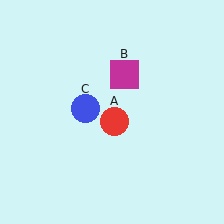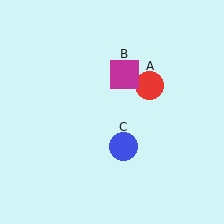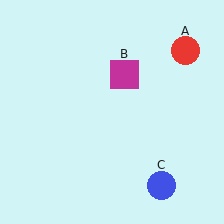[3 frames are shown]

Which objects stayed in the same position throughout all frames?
Magenta square (object B) remained stationary.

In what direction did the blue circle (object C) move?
The blue circle (object C) moved down and to the right.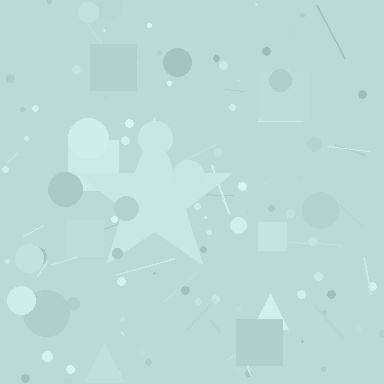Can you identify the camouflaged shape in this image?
The camouflaged shape is a star.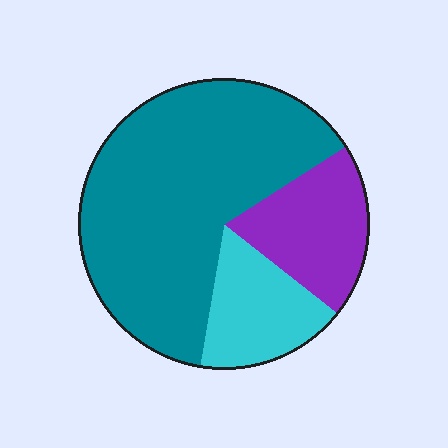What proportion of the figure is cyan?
Cyan takes up less than a quarter of the figure.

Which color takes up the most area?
Teal, at roughly 65%.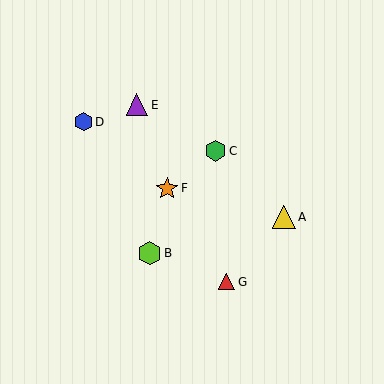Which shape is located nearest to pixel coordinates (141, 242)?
The lime hexagon (labeled B) at (150, 253) is nearest to that location.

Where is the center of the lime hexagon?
The center of the lime hexagon is at (150, 253).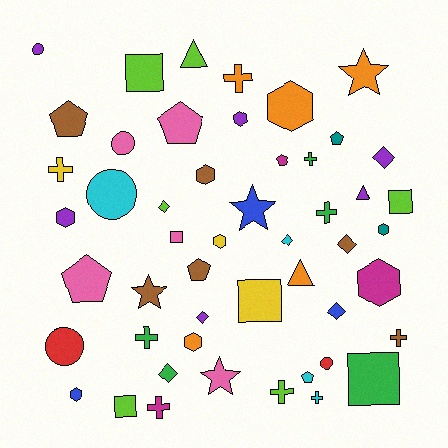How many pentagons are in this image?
There are 7 pentagons.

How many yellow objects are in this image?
There are 3 yellow objects.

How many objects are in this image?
There are 50 objects.